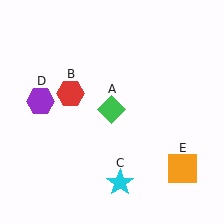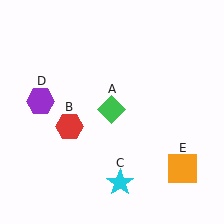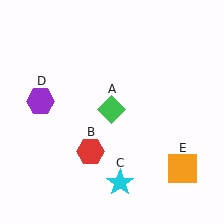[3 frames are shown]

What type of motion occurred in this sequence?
The red hexagon (object B) rotated counterclockwise around the center of the scene.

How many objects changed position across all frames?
1 object changed position: red hexagon (object B).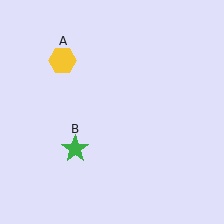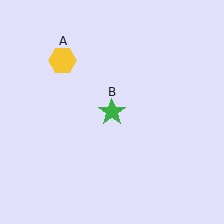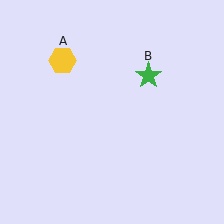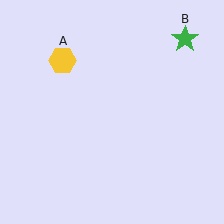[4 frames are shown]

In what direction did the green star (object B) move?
The green star (object B) moved up and to the right.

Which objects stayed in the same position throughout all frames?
Yellow hexagon (object A) remained stationary.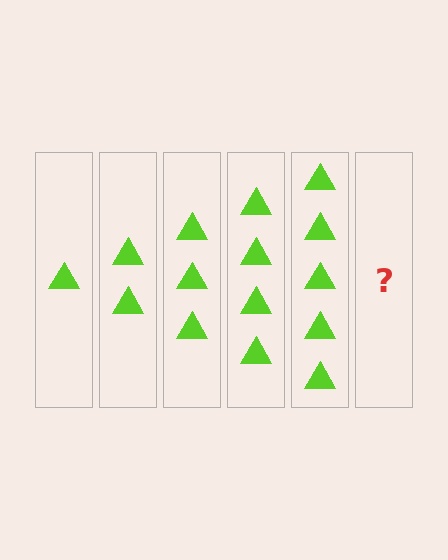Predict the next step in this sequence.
The next step is 6 triangles.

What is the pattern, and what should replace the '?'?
The pattern is that each step adds one more triangle. The '?' should be 6 triangles.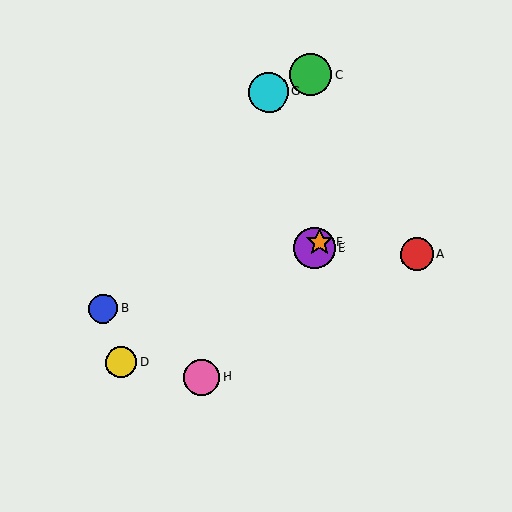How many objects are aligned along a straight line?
3 objects (E, F, H) are aligned along a straight line.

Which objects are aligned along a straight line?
Objects E, F, H are aligned along a straight line.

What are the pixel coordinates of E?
Object E is at (314, 248).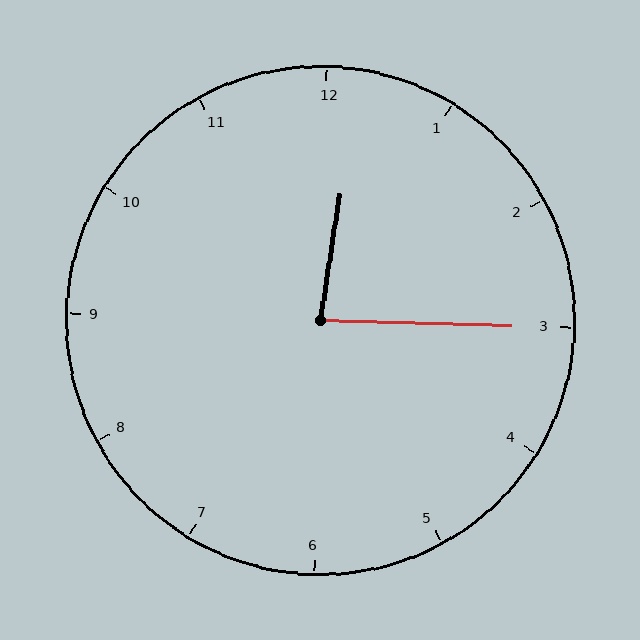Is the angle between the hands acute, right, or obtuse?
It is acute.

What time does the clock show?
12:15.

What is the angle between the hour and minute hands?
Approximately 82 degrees.